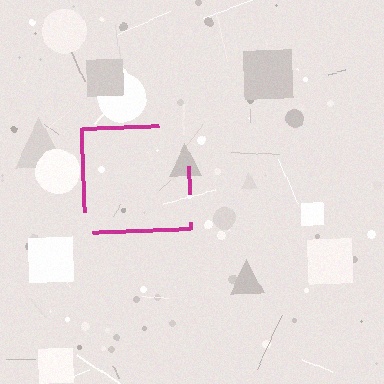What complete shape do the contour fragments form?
The contour fragments form a square.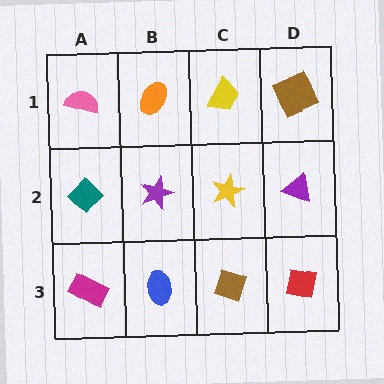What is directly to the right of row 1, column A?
An orange ellipse.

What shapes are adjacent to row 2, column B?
An orange ellipse (row 1, column B), a blue ellipse (row 3, column B), a teal diamond (row 2, column A), a yellow star (row 2, column C).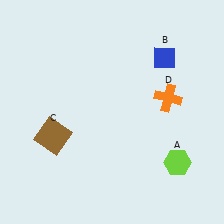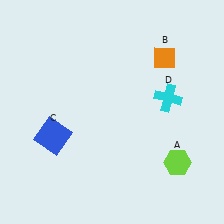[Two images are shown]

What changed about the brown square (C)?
In Image 1, C is brown. In Image 2, it changed to blue.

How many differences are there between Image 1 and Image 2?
There are 3 differences between the two images.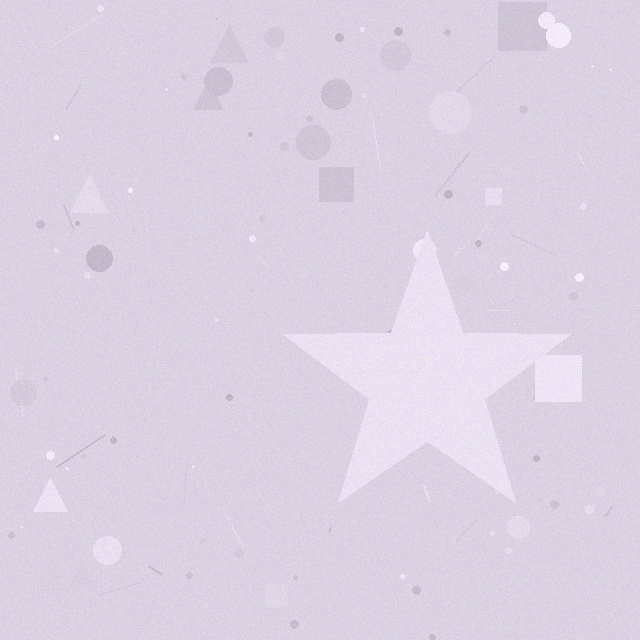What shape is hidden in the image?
A star is hidden in the image.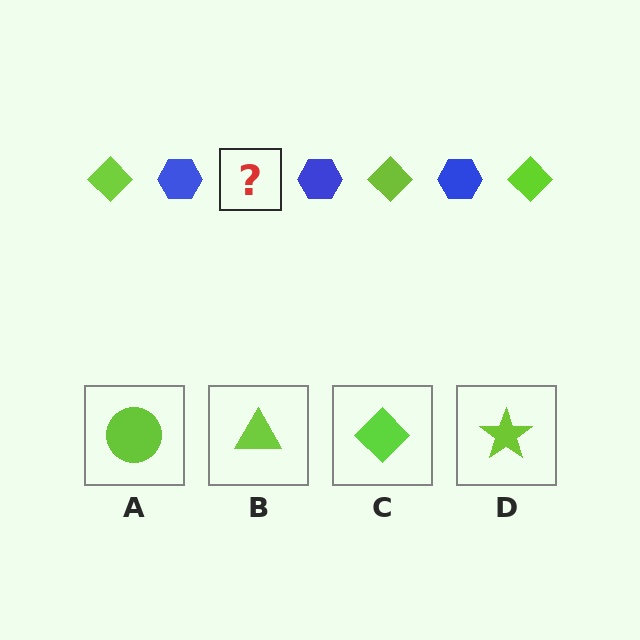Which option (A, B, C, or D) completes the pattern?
C.